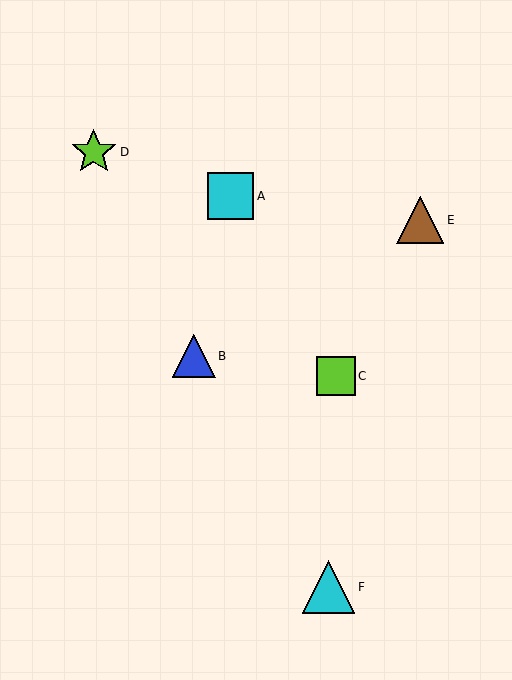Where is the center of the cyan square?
The center of the cyan square is at (230, 196).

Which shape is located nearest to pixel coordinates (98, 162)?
The lime star (labeled D) at (94, 152) is nearest to that location.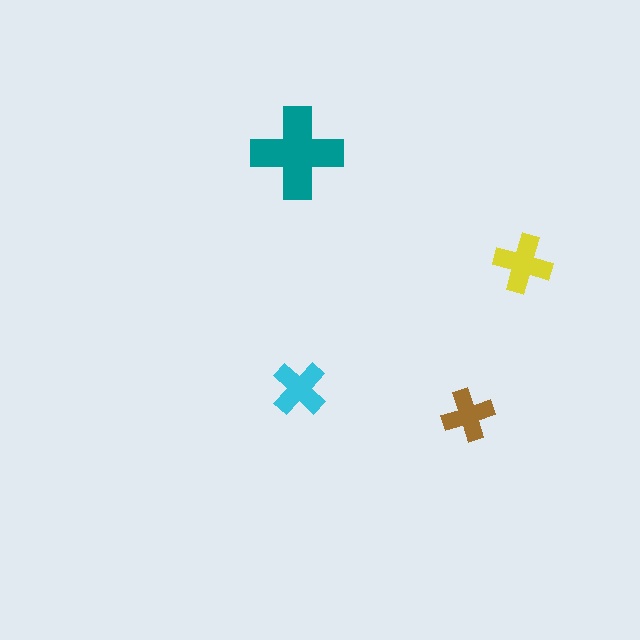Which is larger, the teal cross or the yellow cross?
The teal one.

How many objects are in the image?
There are 4 objects in the image.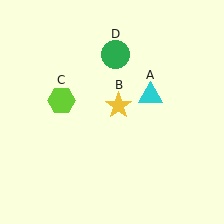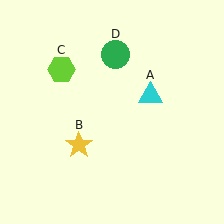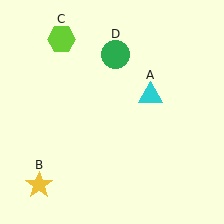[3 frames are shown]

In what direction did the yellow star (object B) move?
The yellow star (object B) moved down and to the left.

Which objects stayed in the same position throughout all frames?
Cyan triangle (object A) and green circle (object D) remained stationary.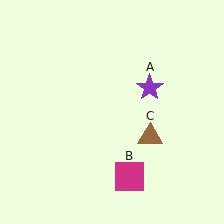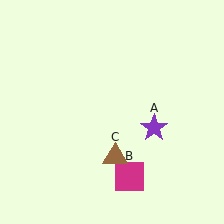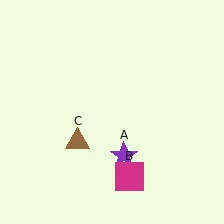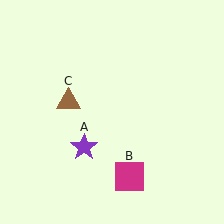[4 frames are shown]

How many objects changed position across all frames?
2 objects changed position: purple star (object A), brown triangle (object C).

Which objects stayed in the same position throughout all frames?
Magenta square (object B) remained stationary.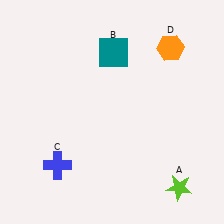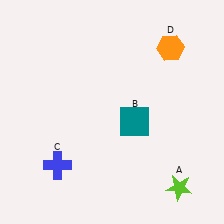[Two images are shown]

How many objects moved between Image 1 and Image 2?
1 object moved between the two images.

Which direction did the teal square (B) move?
The teal square (B) moved down.